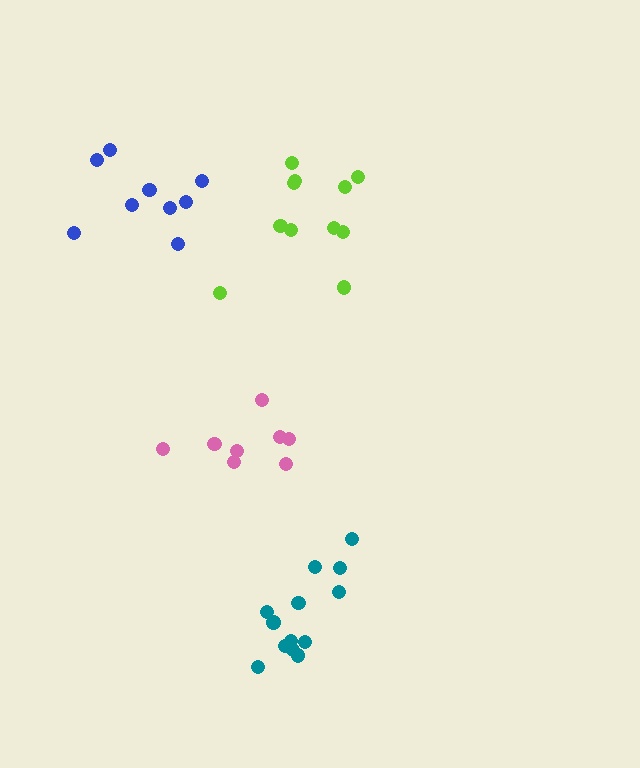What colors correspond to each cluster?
The clusters are colored: blue, pink, lime, teal.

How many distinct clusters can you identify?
There are 4 distinct clusters.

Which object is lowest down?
The teal cluster is bottommost.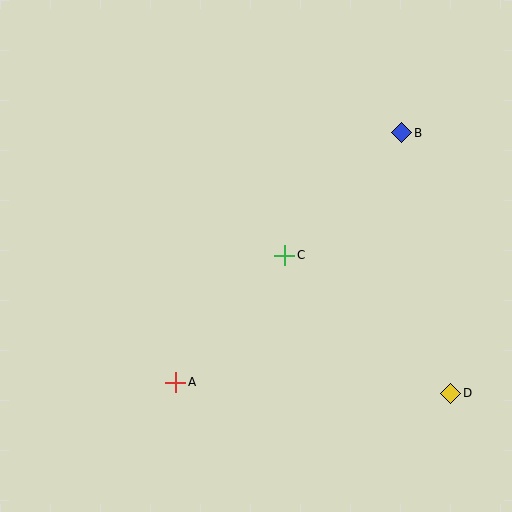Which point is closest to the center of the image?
Point C at (285, 255) is closest to the center.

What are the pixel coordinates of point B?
Point B is at (402, 133).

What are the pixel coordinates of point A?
Point A is at (176, 382).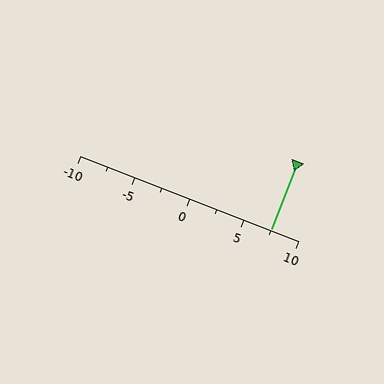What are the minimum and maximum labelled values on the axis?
The axis runs from -10 to 10.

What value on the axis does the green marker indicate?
The marker indicates approximately 7.5.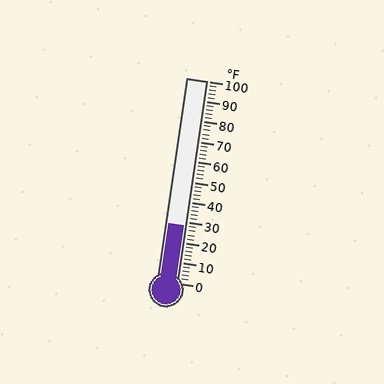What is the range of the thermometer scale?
The thermometer scale ranges from 0°F to 100°F.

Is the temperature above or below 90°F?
The temperature is below 90°F.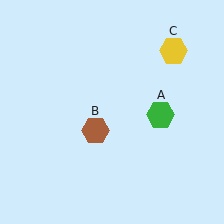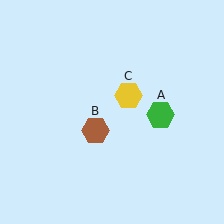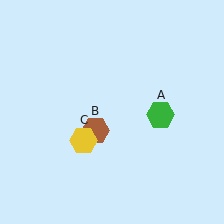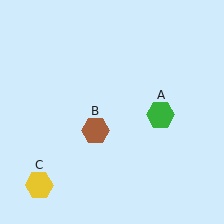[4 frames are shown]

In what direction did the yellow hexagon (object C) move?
The yellow hexagon (object C) moved down and to the left.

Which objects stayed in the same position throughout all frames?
Green hexagon (object A) and brown hexagon (object B) remained stationary.